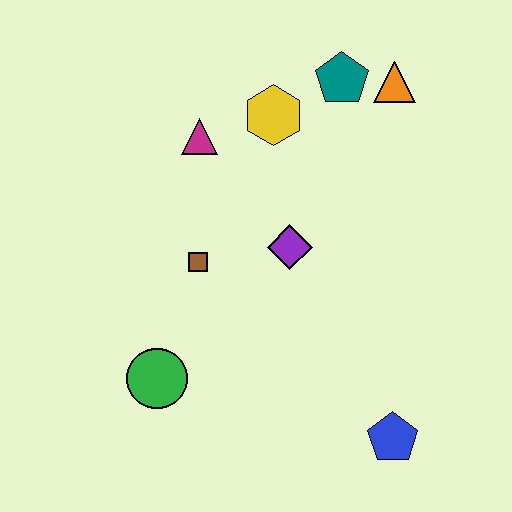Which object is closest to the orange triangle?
The teal pentagon is closest to the orange triangle.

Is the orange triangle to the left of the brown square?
No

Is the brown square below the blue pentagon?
No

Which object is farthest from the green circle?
The orange triangle is farthest from the green circle.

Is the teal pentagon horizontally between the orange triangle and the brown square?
Yes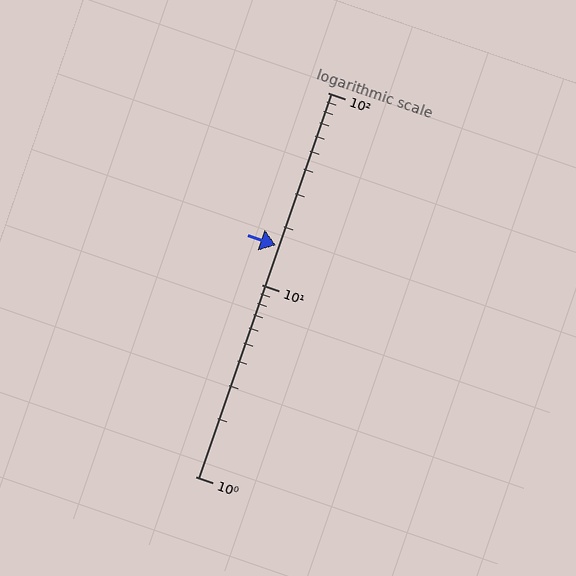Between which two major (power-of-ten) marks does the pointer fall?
The pointer is between 10 and 100.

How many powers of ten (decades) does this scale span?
The scale spans 2 decades, from 1 to 100.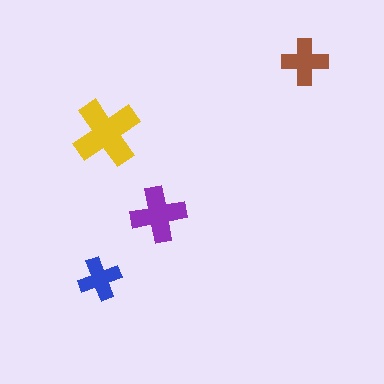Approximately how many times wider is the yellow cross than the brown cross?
About 1.5 times wider.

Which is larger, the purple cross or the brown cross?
The purple one.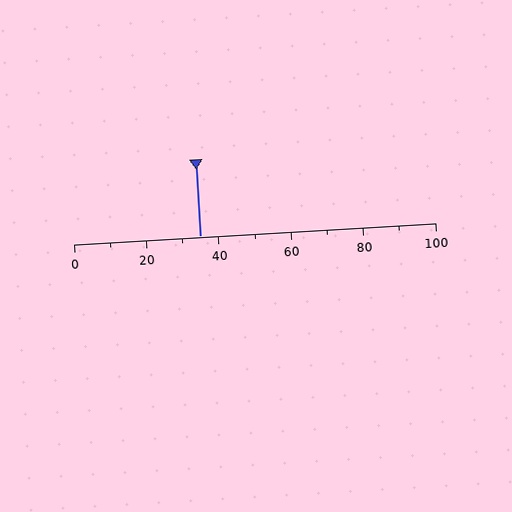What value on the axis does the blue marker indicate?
The marker indicates approximately 35.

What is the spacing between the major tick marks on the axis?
The major ticks are spaced 20 apart.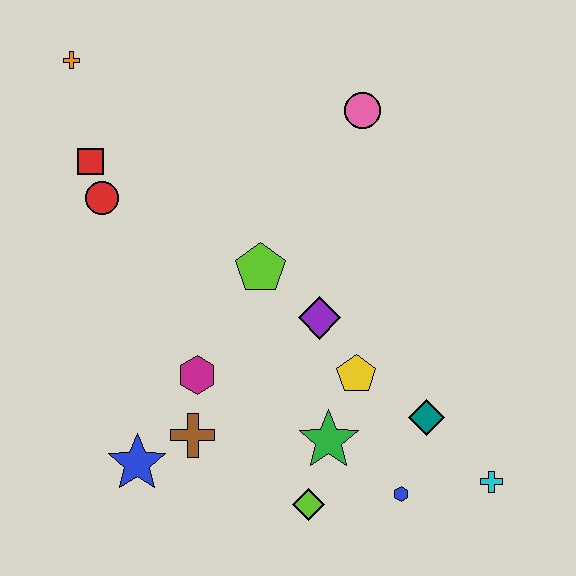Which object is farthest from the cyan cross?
The orange cross is farthest from the cyan cross.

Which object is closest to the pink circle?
The lime pentagon is closest to the pink circle.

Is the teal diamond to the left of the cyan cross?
Yes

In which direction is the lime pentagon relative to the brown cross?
The lime pentagon is above the brown cross.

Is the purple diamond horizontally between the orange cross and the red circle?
No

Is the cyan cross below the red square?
Yes